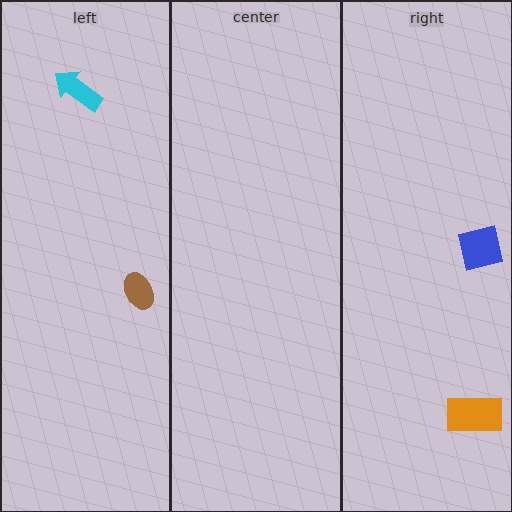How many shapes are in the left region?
2.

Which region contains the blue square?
The right region.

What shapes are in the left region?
The cyan arrow, the brown ellipse.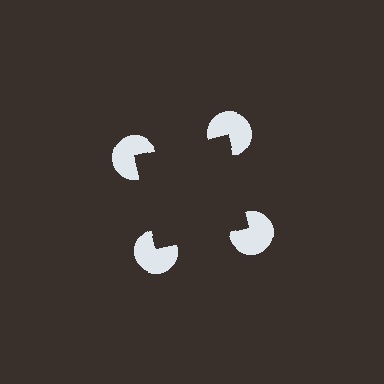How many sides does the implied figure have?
4 sides.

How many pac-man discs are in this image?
There are 4 — one at each vertex of the illusory square.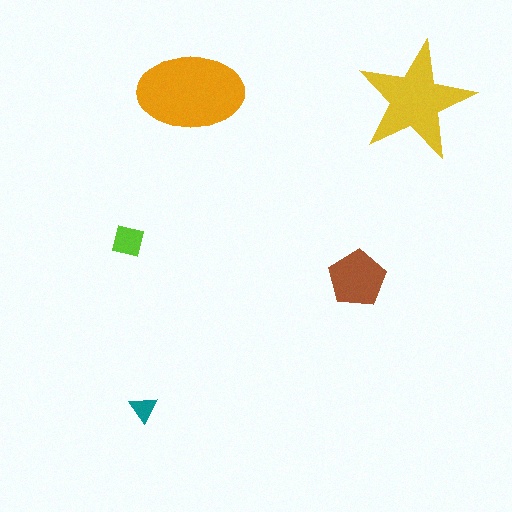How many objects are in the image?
There are 5 objects in the image.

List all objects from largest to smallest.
The orange ellipse, the yellow star, the brown pentagon, the lime square, the teal triangle.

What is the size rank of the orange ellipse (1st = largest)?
1st.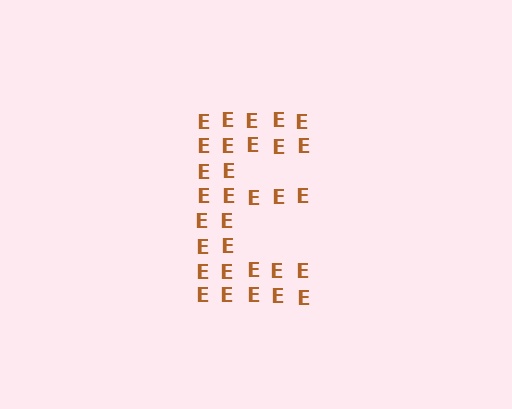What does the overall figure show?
The overall figure shows the letter E.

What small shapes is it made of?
It is made of small letter E's.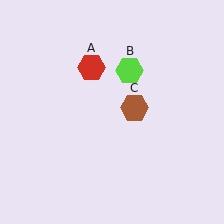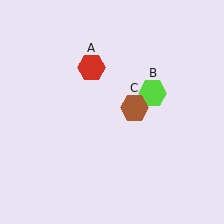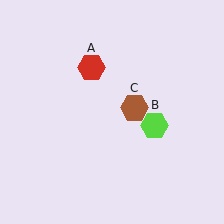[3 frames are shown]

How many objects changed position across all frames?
1 object changed position: lime hexagon (object B).